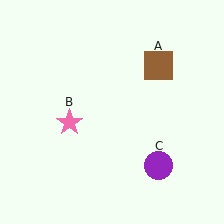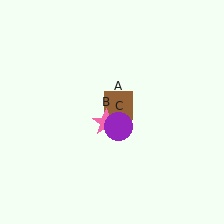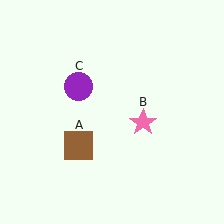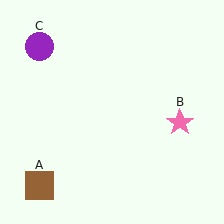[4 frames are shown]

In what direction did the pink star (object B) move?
The pink star (object B) moved right.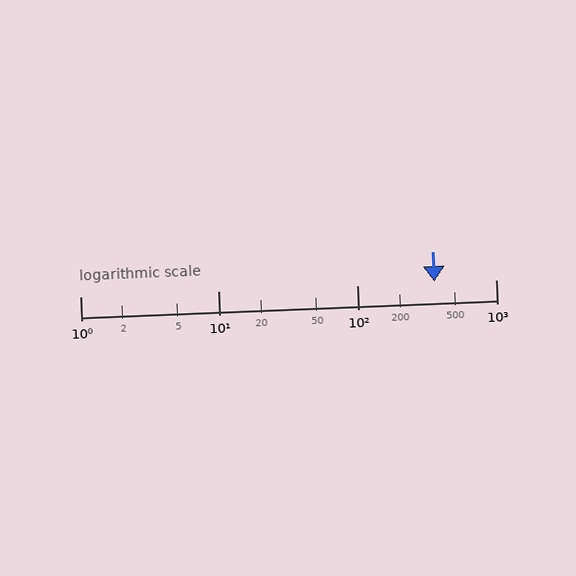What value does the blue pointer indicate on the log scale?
The pointer indicates approximately 360.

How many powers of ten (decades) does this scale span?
The scale spans 3 decades, from 1 to 1000.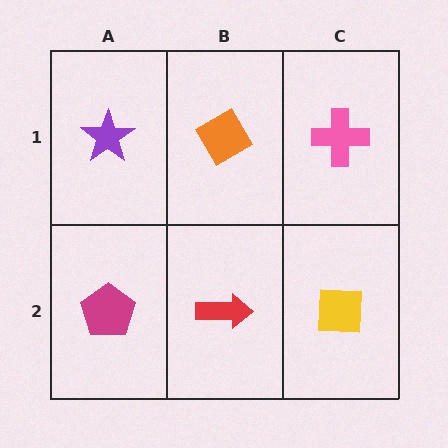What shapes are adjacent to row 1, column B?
A red arrow (row 2, column B), a purple star (row 1, column A), a pink cross (row 1, column C).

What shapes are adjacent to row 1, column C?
A yellow square (row 2, column C), an orange diamond (row 1, column B).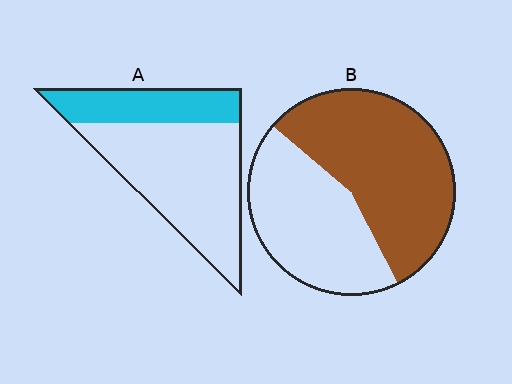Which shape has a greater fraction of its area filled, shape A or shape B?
Shape B.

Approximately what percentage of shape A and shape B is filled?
A is approximately 30% and B is approximately 55%.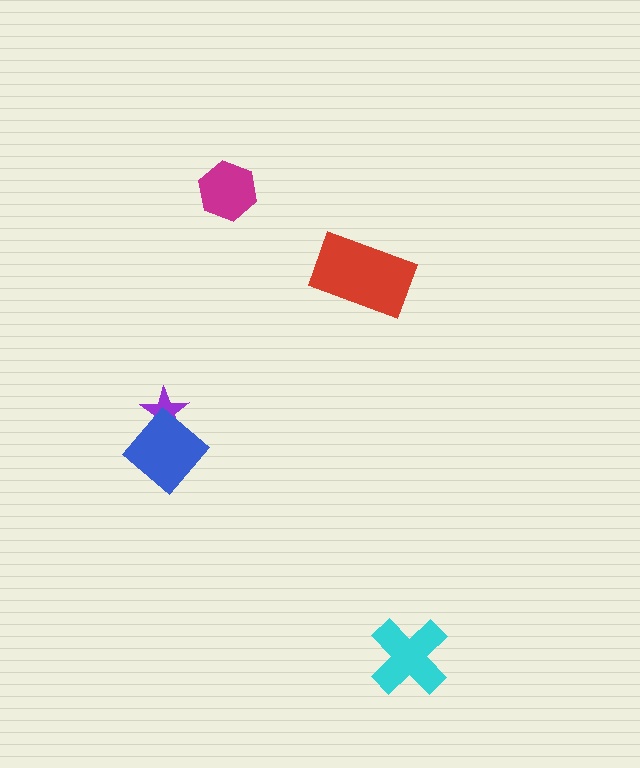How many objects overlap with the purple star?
1 object overlaps with the purple star.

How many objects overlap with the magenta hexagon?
0 objects overlap with the magenta hexagon.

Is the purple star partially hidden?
Yes, it is partially covered by another shape.